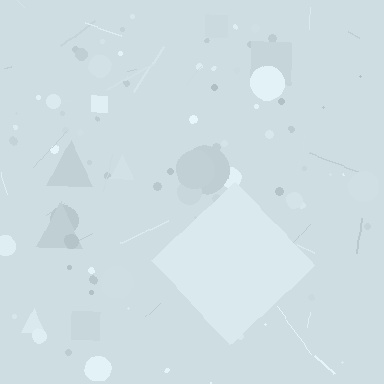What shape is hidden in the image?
A diamond is hidden in the image.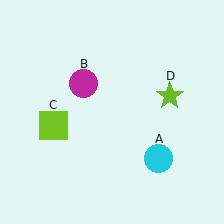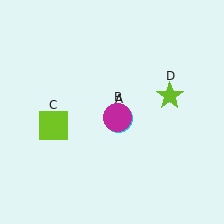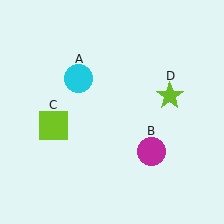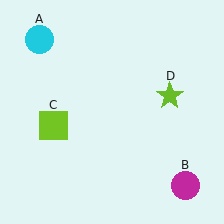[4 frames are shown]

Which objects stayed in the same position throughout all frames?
Lime square (object C) and lime star (object D) remained stationary.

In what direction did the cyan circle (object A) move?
The cyan circle (object A) moved up and to the left.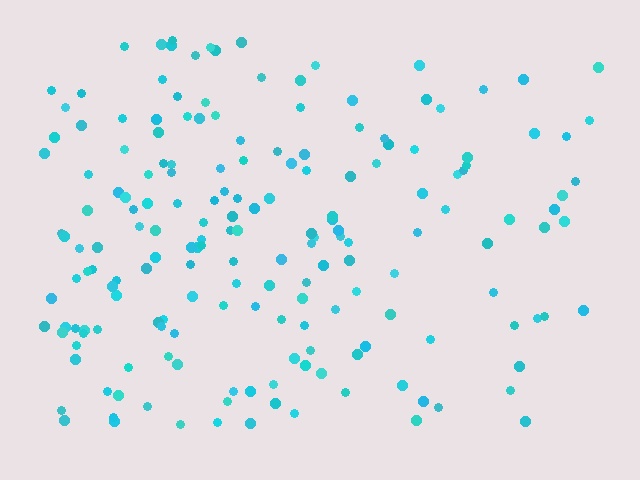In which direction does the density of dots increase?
From right to left, with the left side densest.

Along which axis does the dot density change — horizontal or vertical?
Horizontal.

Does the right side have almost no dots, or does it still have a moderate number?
Still a moderate number, just noticeably fewer than the left.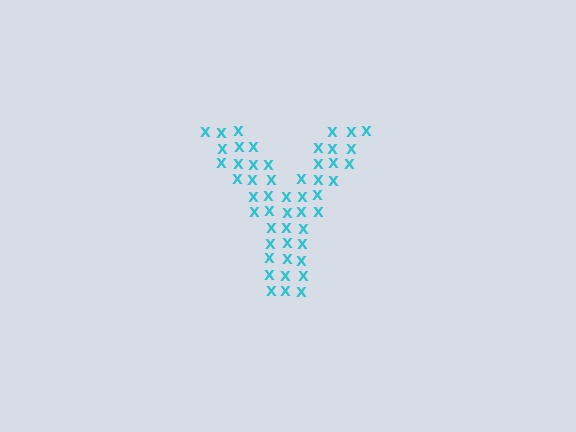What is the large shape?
The large shape is the letter Y.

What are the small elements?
The small elements are letter X's.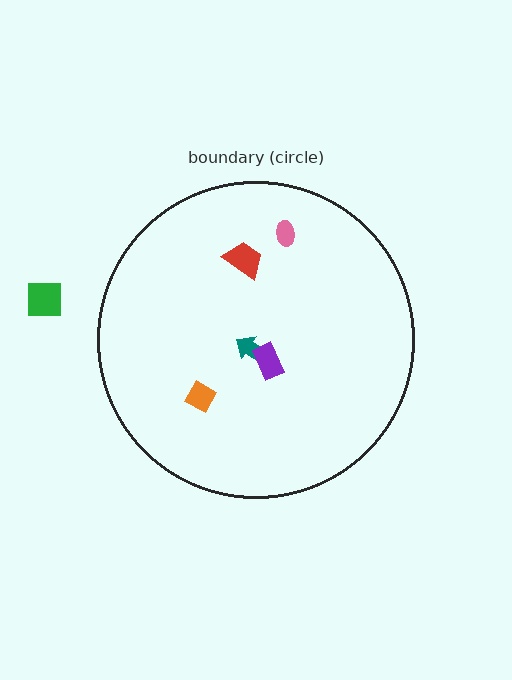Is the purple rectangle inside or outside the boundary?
Inside.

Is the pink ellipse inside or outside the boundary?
Inside.